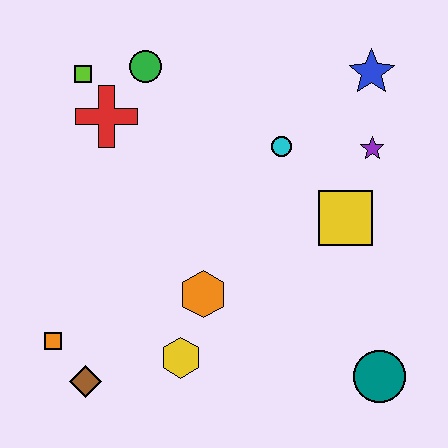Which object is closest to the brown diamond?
The orange square is closest to the brown diamond.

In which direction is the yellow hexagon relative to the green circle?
The yellow hexagon is below the green circle.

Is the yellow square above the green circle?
No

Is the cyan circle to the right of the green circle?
Yes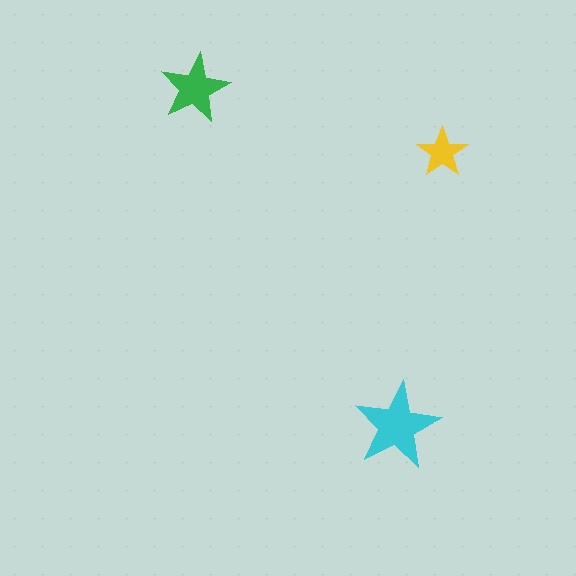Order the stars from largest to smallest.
the cyan one, the green one, the yellow one.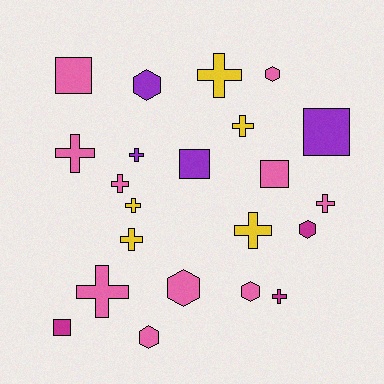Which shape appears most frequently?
Cross, with 11 objects.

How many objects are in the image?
There are 22 objects.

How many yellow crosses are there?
There are 5 yellow crosses.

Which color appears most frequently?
Pink, with 10 objects.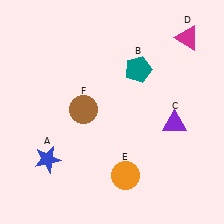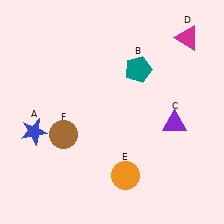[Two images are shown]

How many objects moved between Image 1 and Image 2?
2 objects moved between the two images.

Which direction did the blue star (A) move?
The blue star (A) moved up.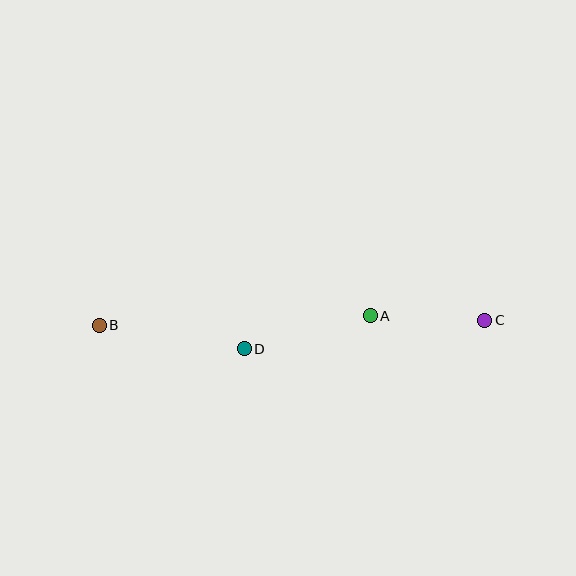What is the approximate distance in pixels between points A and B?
The distance between A and B is approximately 271 pixels.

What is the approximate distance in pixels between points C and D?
The distance between C and D is approximately 242 pixels.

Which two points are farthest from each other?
Points B and C are farthest from each other.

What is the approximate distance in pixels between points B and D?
The distance between B and D is approximately 147 pixels.